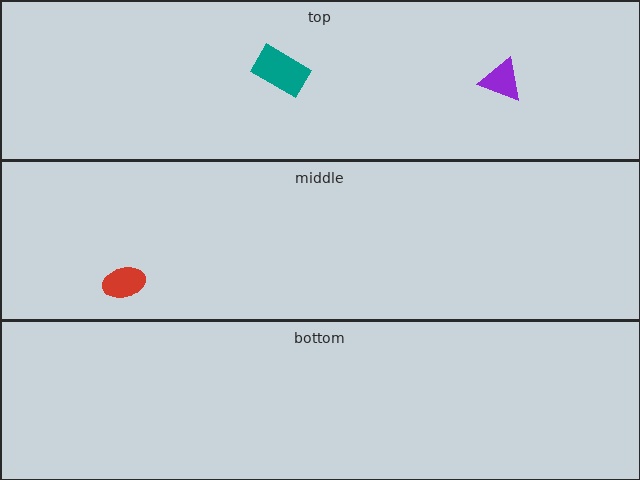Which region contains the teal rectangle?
The top region.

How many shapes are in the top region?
2.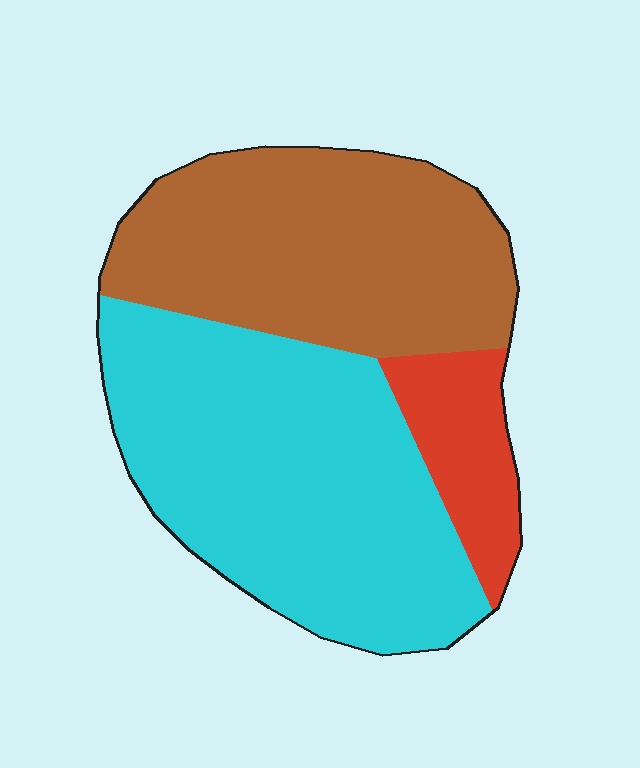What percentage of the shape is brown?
Brown takes up between a quarter and a half of the shape.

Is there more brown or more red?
Brown.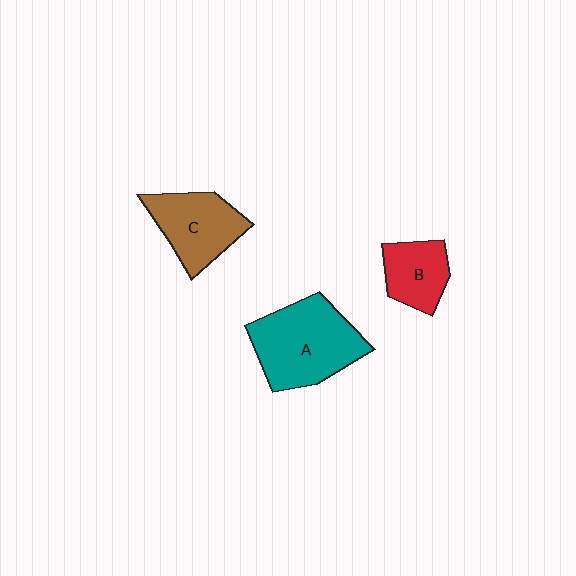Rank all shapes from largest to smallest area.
From largest to smallest: A (teal), C (brown), B (red).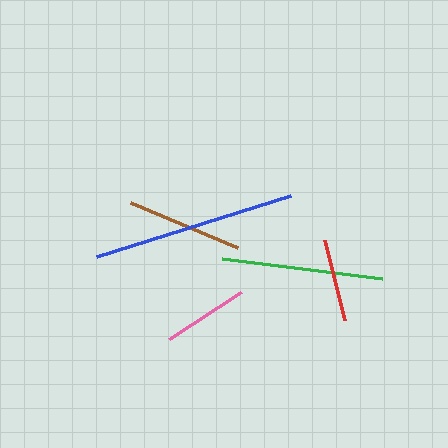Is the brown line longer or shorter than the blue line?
The blue line is longer than the brown line.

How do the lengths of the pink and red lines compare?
The pink and red lines are approximately the same length.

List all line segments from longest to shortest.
From longest to shortest: blue, green, brown, pink, red.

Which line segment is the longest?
The blue line is the longest at approximately 204 pixels.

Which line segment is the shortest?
The red line is the shortest at approximately 82 pixels.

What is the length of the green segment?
The green segment is approximately 161 pixels long.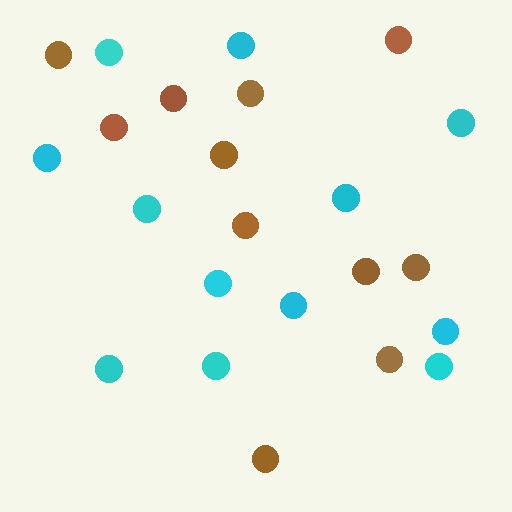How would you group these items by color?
There are 2 groups: one group of cyan circles (12) and one group of brown circles (11).